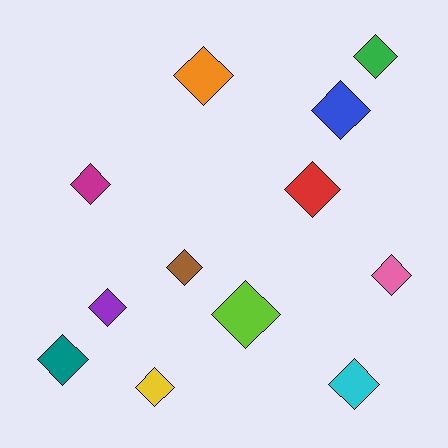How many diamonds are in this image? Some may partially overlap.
There are 12 diamonds.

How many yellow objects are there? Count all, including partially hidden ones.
There is 1 yellow object.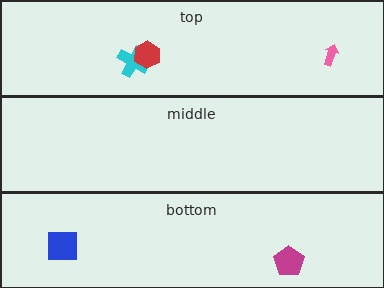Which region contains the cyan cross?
The top region.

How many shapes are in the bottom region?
2.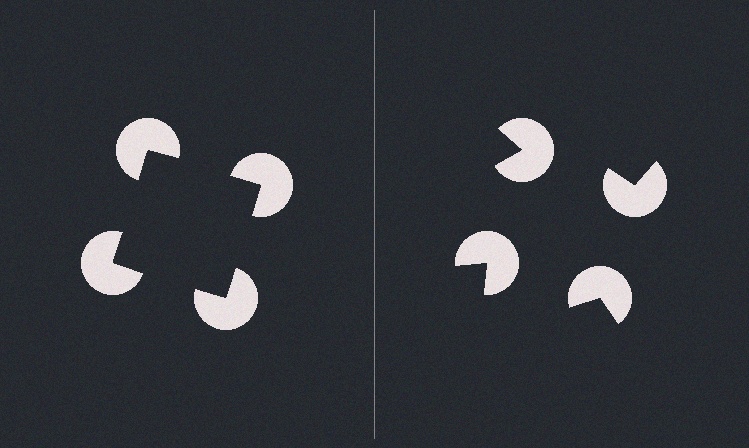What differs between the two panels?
The pac-man discs are positioned identically on both sides; only the wedge orientations differ. On the left they align to a square; on the right they are misaligned.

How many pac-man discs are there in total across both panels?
8 — 4 on each side.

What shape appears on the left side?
An illusory square.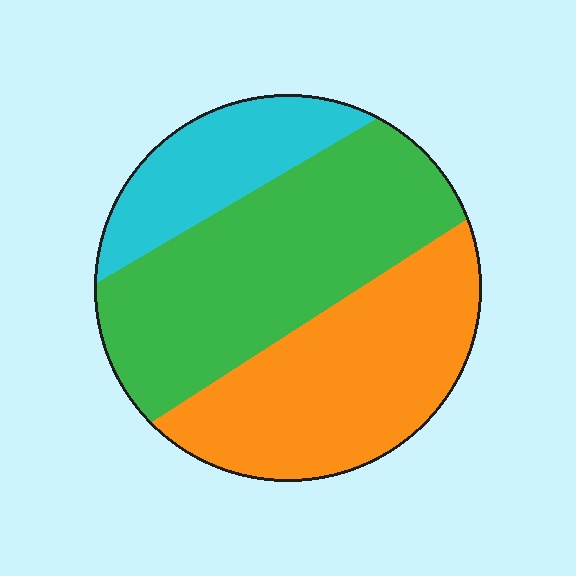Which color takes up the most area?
Green, at roughly 45%.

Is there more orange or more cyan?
Orange.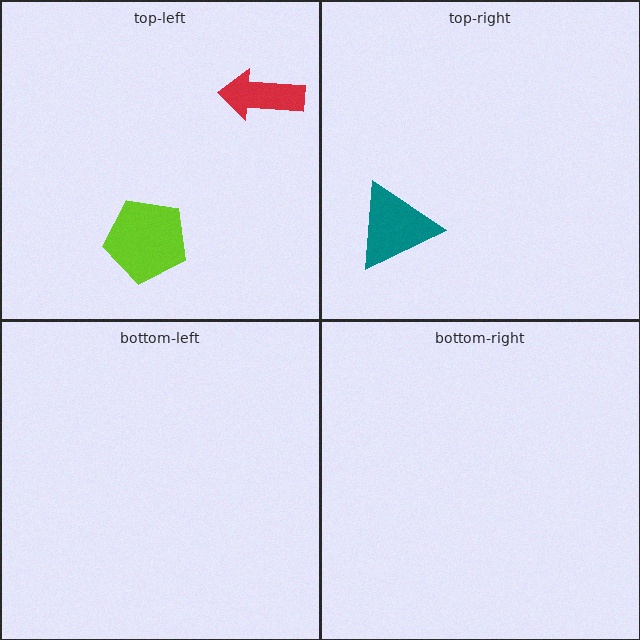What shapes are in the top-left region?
The red arrow, the lime pentagon.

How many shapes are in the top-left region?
2.